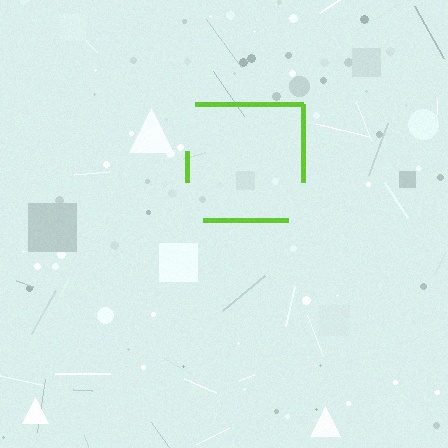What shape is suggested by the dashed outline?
The dashed outline suggests a square.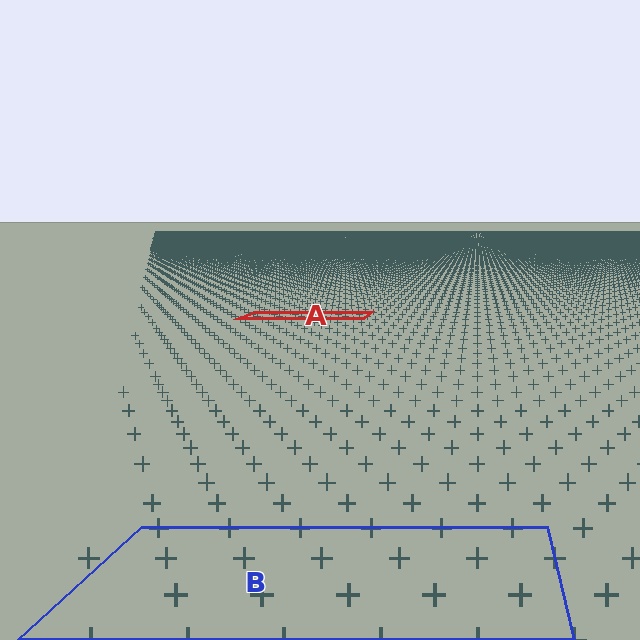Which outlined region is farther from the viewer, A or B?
Region A is farther from the viewer — the texture elements inside it appear smaller and more densely packed.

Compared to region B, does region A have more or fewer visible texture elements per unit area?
Region A has more texture elements per unit area — they are packed more densely because it is farther away.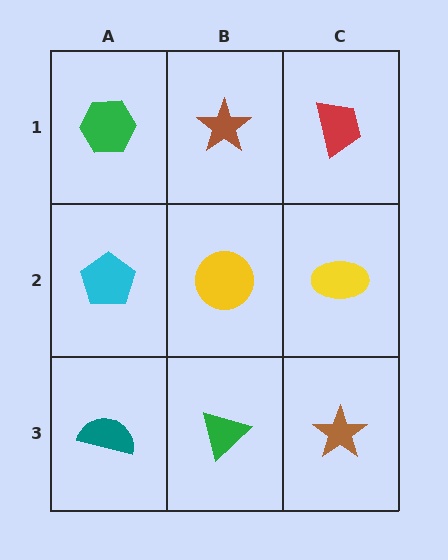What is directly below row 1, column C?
A yellow ellipse.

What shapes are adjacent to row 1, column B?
A yellow circle (row 2, column B), a green hexagon (row 1, column A), a red trapezoid (row 1, column C).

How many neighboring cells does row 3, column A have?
2.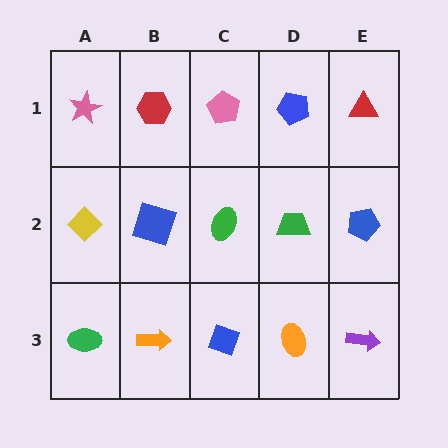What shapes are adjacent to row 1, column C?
A green ellipse (row 2, column C), a red hexagon (row 1, column B), a blue pentagon (row 1, column D).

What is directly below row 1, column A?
A yellow diamond.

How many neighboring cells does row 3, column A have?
2.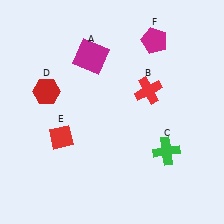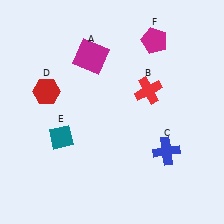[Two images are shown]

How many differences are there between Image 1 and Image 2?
There are 2 differences between the two images.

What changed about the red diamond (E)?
In Image 1, E is red. In Image 2, it changed to teal.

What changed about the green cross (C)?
In Image 1, C is green. In Image 2, it changed to blue.